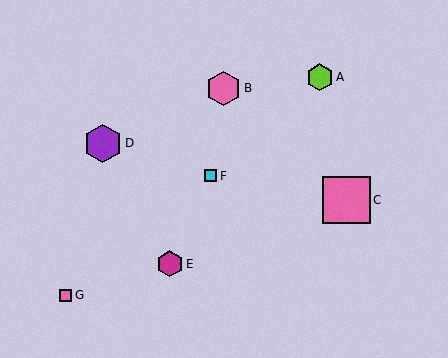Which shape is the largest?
The pink square (labeled C) is the largest.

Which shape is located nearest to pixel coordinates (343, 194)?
The pink square (labeled C) at (347, 200) is nearest to that location.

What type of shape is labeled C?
Shape C is a pink square.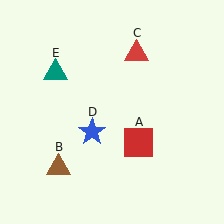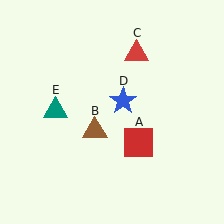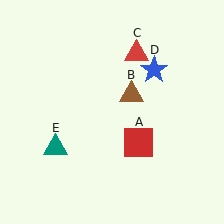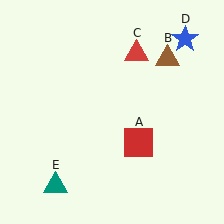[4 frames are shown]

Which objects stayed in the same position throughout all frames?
Red square (object A) and red triangle (object C) remained stationary.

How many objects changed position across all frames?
3 objects changed position: brown triangle (object B), blue star (object D), teal triangle (object E).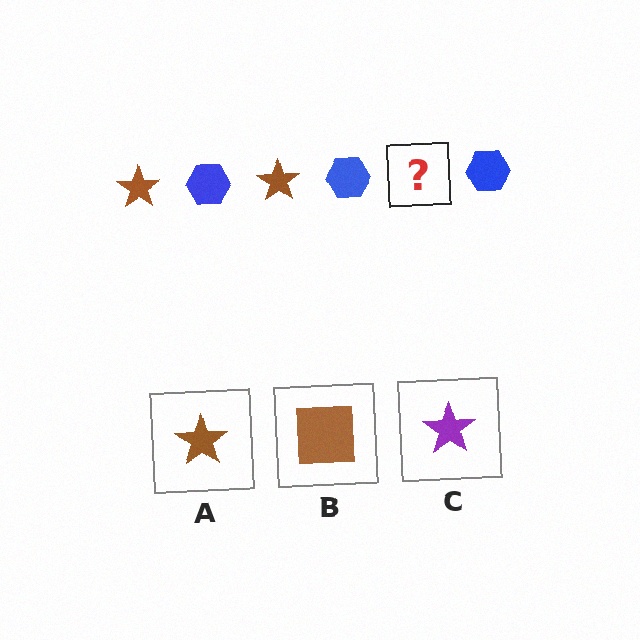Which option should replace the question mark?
Option A.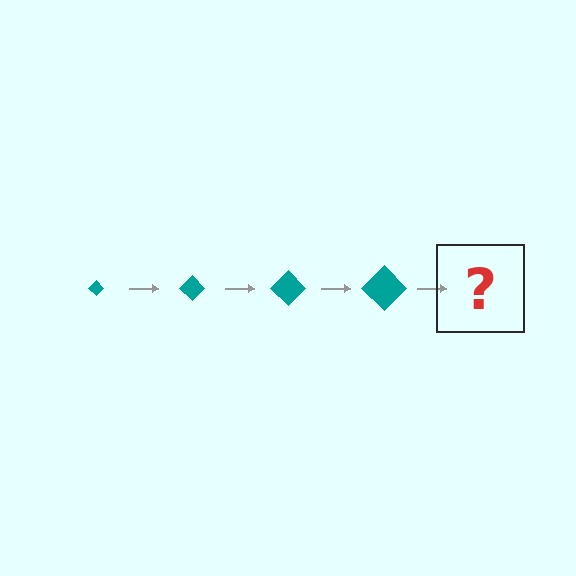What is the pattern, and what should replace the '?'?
The pattern is that the diamond gets progressively larger each step. The '?' should be a teal diamond, larger than the previous one.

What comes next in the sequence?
The next element should be a teal diamond, larger than the previous one.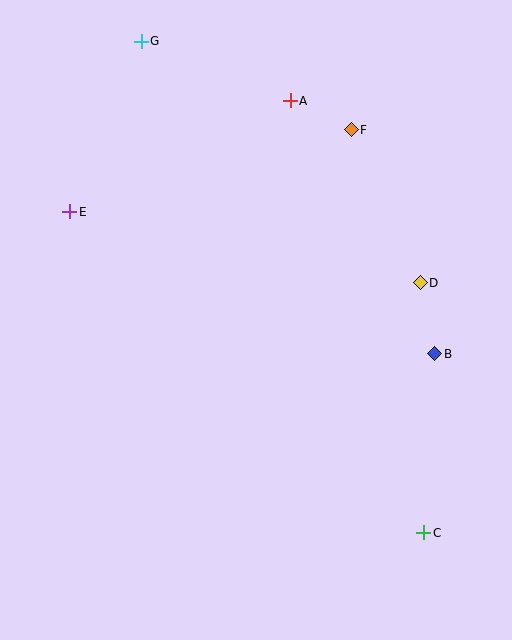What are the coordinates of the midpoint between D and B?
The midpoint between D and B is at (428, 318).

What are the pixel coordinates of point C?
Point C is at (424, 533).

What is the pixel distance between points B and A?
The distance between B and A is 291 pixels.